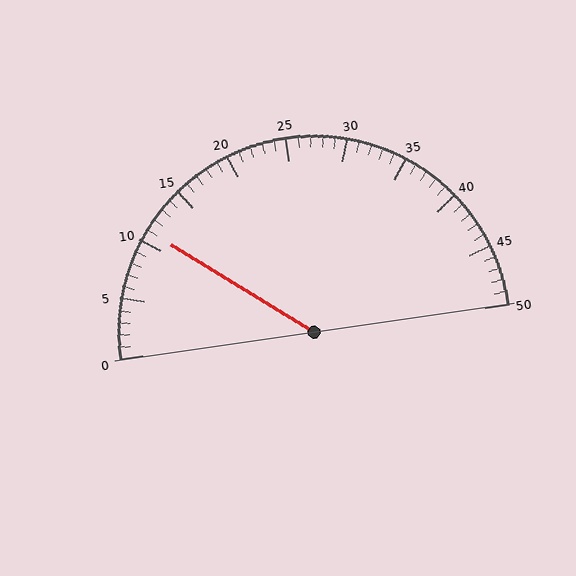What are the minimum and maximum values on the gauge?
The gauge ranges from 0 to 50.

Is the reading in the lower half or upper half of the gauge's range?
The reading is in the lower half of the range (0 to 50).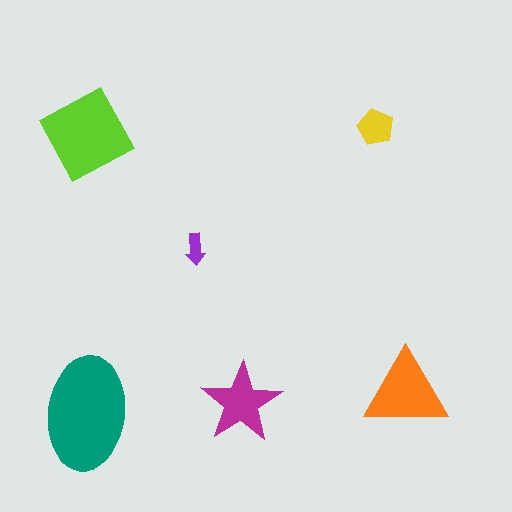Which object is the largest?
The teal ellipse.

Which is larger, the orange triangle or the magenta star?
The orange triangle.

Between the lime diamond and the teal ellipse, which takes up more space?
The teal ellipse.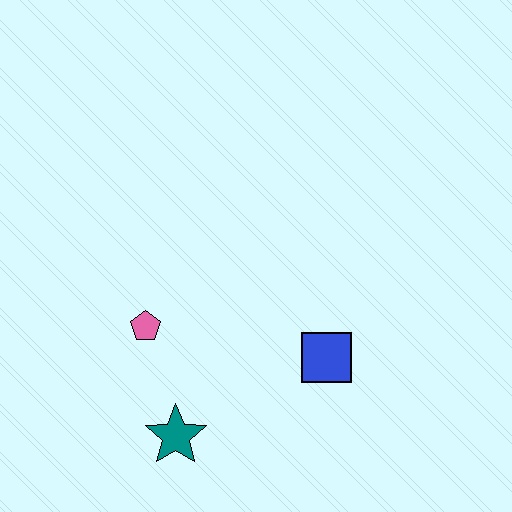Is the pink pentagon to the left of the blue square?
Yes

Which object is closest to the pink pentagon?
The teal star is closest to the pink pentagon.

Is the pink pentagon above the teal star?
Yes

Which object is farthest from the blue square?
The pink pentagon is farthest from the blue square.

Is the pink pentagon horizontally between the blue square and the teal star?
No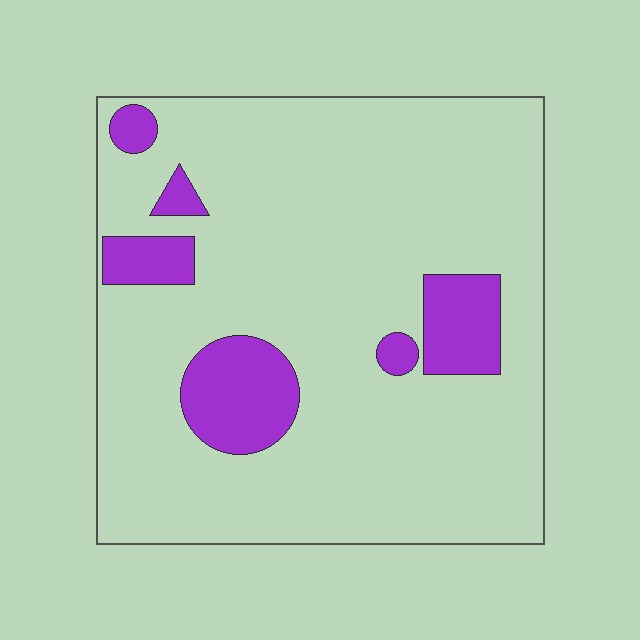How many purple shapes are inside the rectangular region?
6.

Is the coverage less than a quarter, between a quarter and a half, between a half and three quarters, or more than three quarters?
Less than a quarter.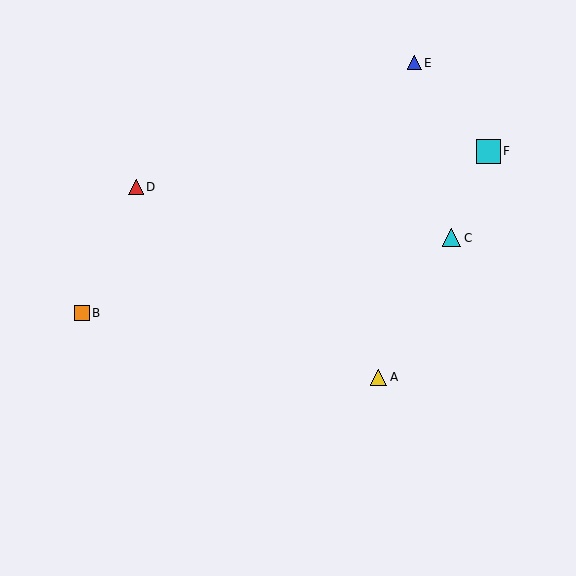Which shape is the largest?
The cyan square (labeled F) is the largest.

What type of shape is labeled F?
Shape F is a cyan square.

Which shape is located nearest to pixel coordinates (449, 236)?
The cyan triangle (labeled C) at (452, 238) is nearest to that location.